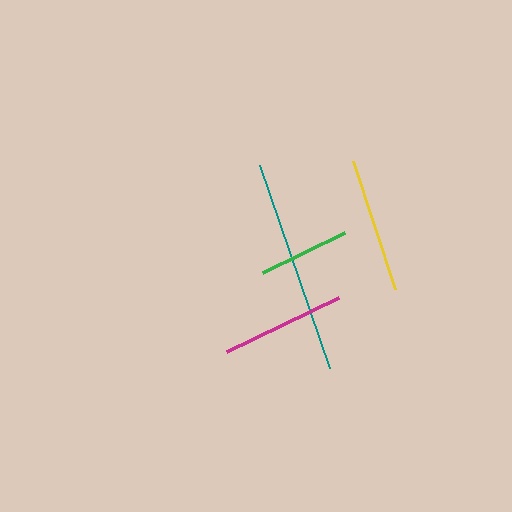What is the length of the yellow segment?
The yellow segment is approximately 135 pixels long.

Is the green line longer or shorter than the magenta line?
The magenta line is longer than the green line.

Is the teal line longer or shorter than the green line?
The teal line is longer than the green line.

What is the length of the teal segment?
The teal segment is approximately 214 pixels long.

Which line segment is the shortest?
The green line is the shortest at approximately 91 pixels.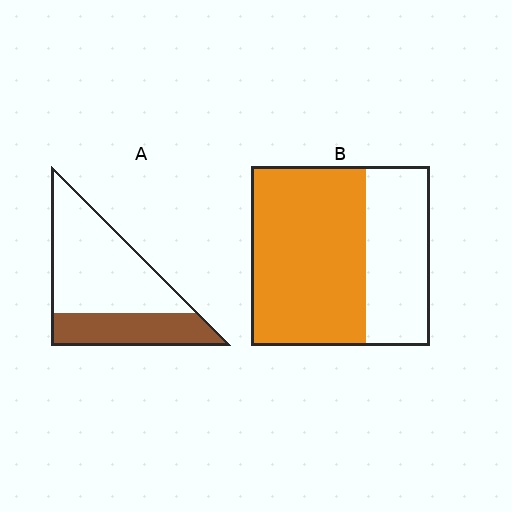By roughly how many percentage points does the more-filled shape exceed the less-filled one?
By roughly 30 percentage points (B over A).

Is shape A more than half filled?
No.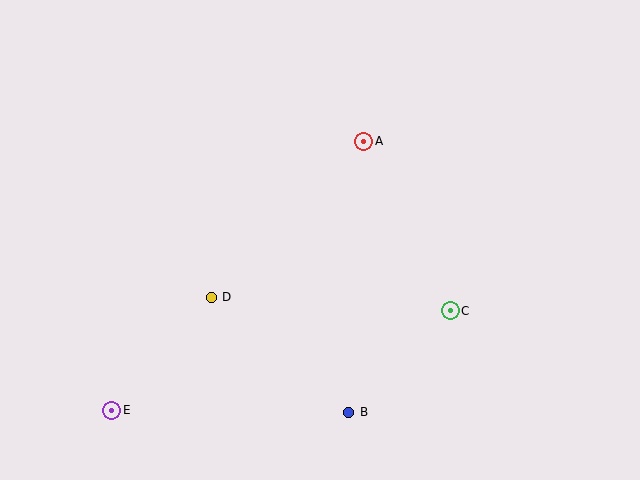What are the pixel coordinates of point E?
Point E is at (112, 410).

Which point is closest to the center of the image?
Point A at (364, 141) is closest to the center.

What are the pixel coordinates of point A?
Point A is at (364, 141).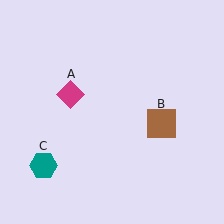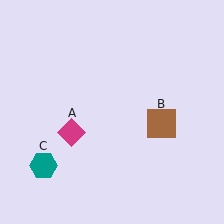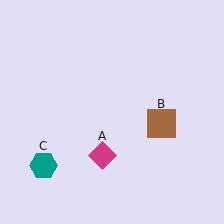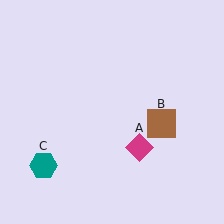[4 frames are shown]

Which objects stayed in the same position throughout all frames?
Brown square (object B) and teal hexagon (object C) remained stationary.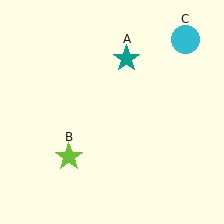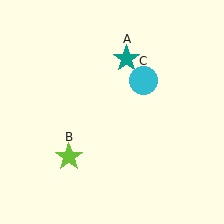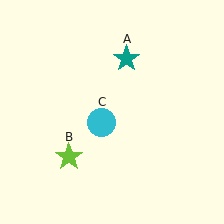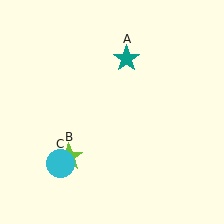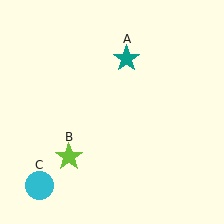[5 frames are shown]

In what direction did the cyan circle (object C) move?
The cyan circle (object C) moved down and to the left.